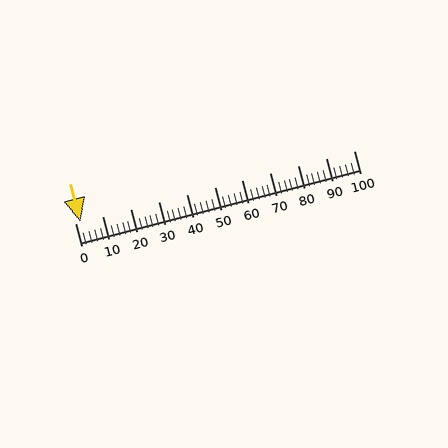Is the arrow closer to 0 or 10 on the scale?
The arrow is closer to 0.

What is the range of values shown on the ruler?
The ruler shows values from 0 to 100.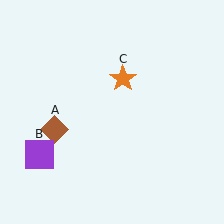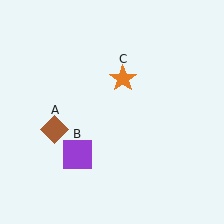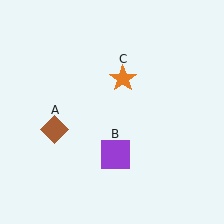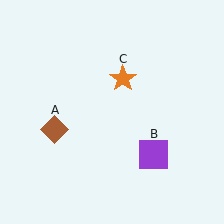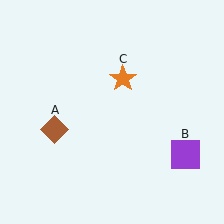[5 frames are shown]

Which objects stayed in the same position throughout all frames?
Brown diamond (object A) and orange star (object C) remained stationary.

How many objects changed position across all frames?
1 object changed position: purple square (object B).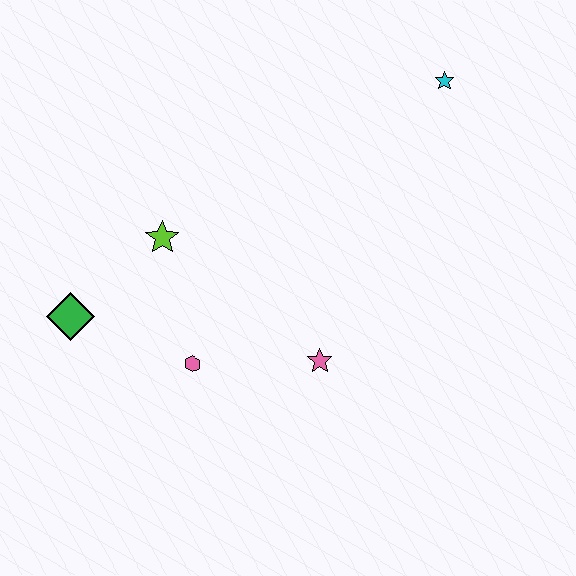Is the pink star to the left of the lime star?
No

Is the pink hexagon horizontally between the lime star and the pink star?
Yes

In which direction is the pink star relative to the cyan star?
The pink star is below the cyan star.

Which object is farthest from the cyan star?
The green diamond is farthest from the cyan star.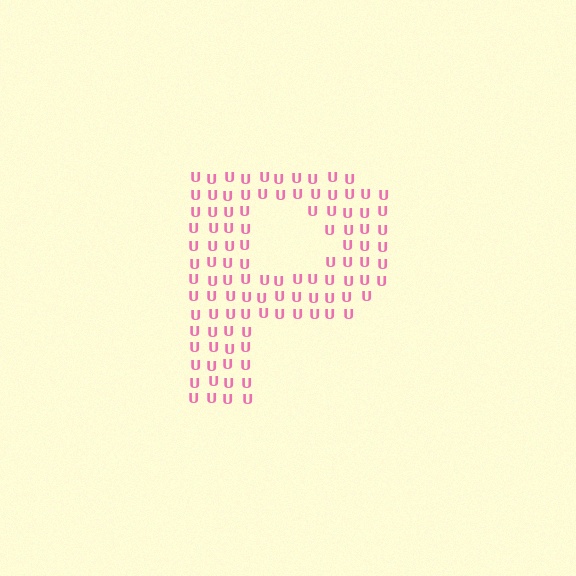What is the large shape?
The large shape is the letter P.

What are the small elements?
The small elements are letter U's.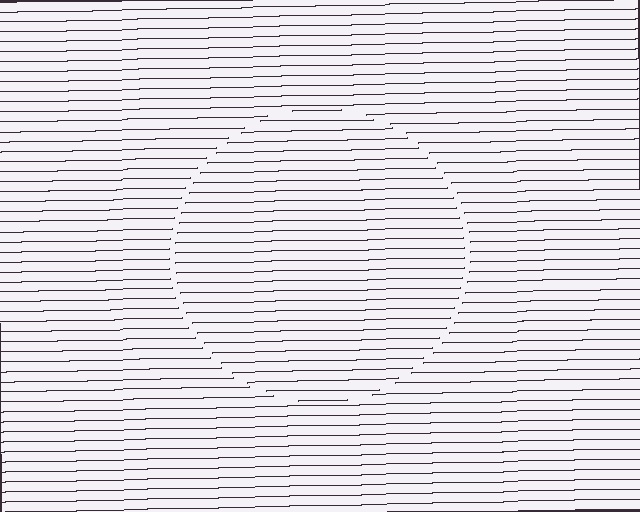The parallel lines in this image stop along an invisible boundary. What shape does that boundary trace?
An illusory circle. The interior of the shape contains the same grating, shifted by half a period — the contour is defined by the phase discontinuity where line-ends from the inner and outer gratings abut.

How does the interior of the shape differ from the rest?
The interior of the shape contains the same grating, shifted by half a period — the contour is defined by the phase discontinuity where line-ends from the inner and outer gratings abut.